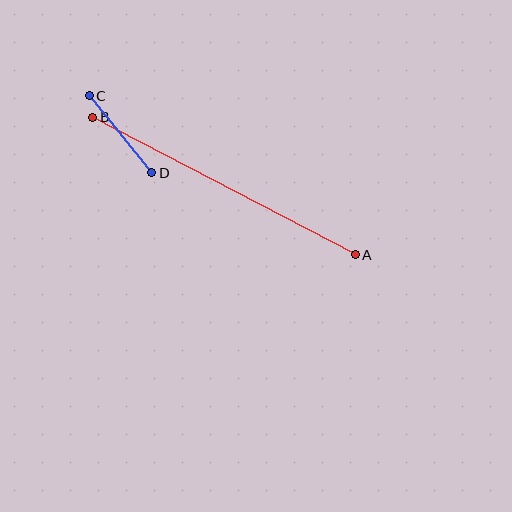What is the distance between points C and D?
The distance is approximately 99 pixels.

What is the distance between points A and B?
The distance is approximately 296 pixels.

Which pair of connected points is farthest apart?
Points A and B are farthest apart.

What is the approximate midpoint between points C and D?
The midpoint is at approximately (120, 134) pixels.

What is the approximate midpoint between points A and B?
The midpoint is at approximately (224, 186) pixels.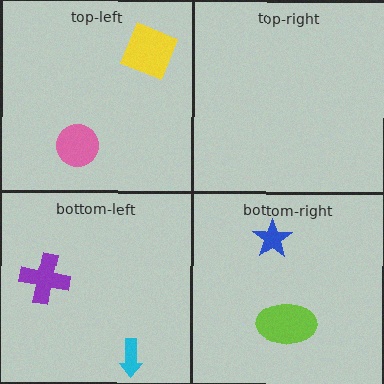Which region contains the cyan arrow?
The bottom-left region.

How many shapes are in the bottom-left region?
2.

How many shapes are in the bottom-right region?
2.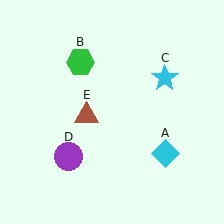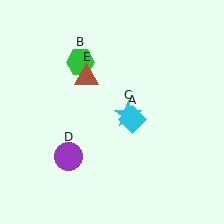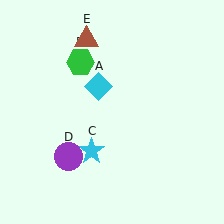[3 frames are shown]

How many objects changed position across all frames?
3 objects changed position: cyan diamond (object A), cyan star (object C), brown triangle (object E).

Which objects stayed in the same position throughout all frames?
Green hexagon (object B) and purple circle (object D) remained stationary.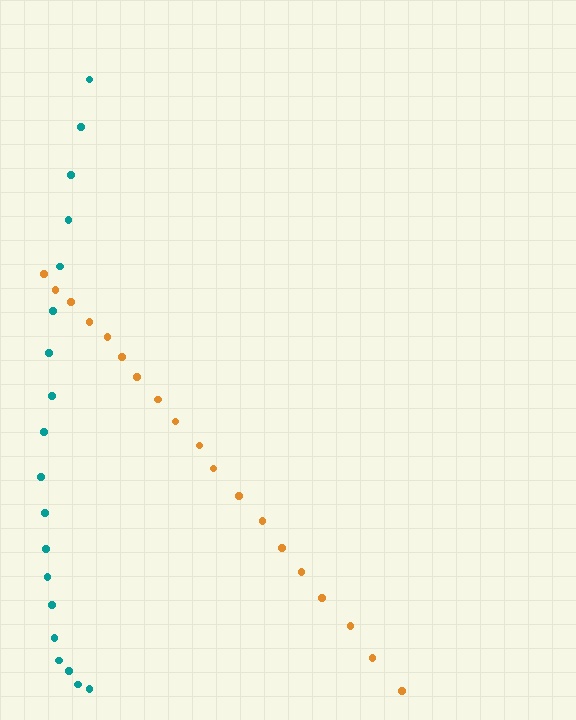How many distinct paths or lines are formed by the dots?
There are 2 distinct paths.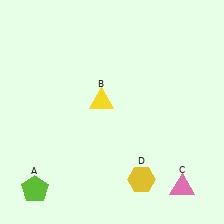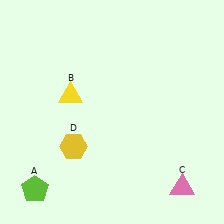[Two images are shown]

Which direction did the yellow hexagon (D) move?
The yellow hexagon (D) moved left.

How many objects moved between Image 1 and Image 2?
2 objects moved between the two images.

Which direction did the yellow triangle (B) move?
The yellow triangle (B) moved left.